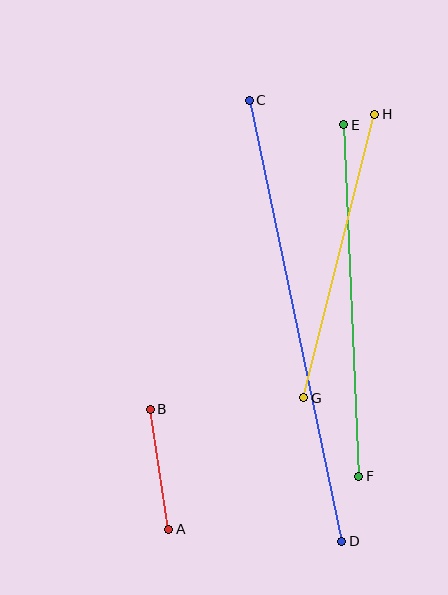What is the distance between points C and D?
The distance is approximately 451 pixels.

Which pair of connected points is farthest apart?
Points C and D are farthest apart.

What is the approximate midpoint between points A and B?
The midpoint is at approximately (159, 469) pixels.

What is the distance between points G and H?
The distance is approximately 292 pixels.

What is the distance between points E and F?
The distance is approximately 352 pixels.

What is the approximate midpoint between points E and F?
The midpoint is at approximately (351, 301) pixels.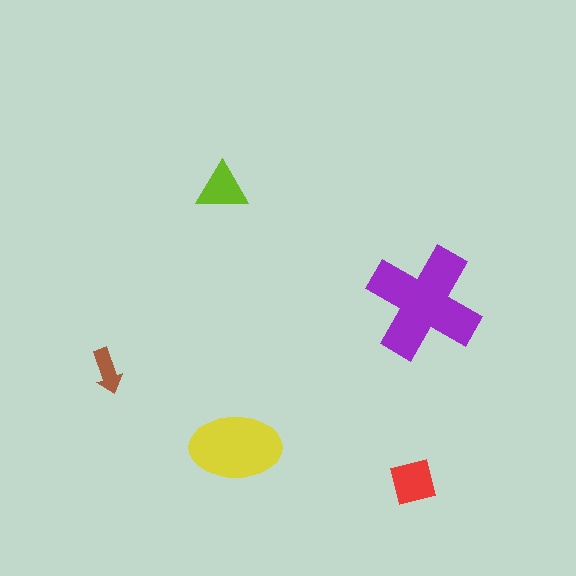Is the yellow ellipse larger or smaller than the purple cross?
Smaller.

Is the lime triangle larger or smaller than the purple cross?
Smaller.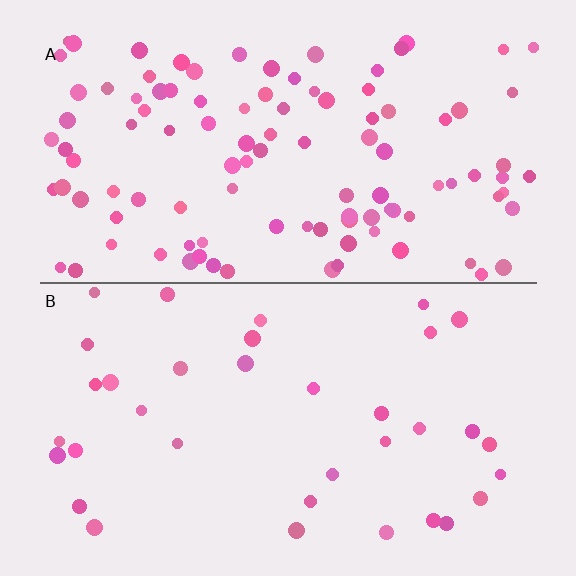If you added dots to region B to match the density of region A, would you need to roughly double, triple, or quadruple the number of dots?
Approximately triple.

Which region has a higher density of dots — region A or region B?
A (the top).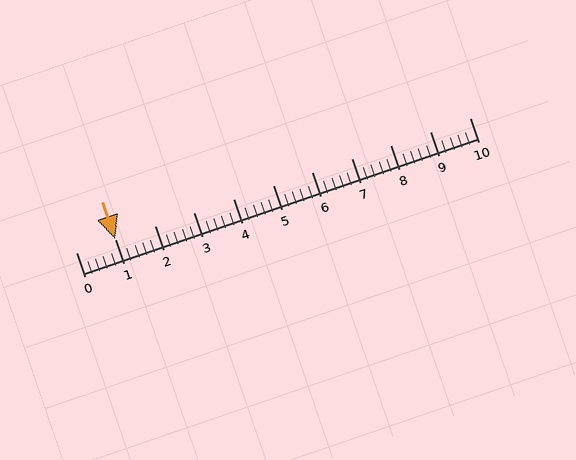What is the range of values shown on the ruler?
The ruler shows values from 0 to 10.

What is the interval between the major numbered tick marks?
The major tick marks are spaced 1 units apart.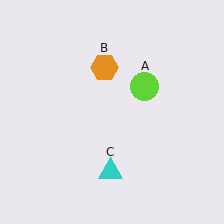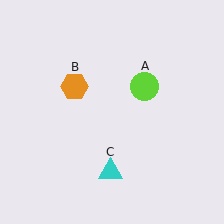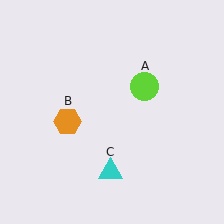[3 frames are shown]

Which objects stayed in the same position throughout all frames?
Lime circle (object A) and cyan triangle (object C) remained stationary.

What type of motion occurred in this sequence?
The orange hexagon (object B) rotated counterclockwise around the center of the scene.